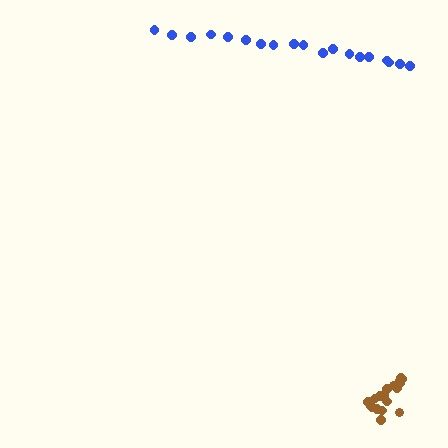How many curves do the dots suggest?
There are 2 distinct paths.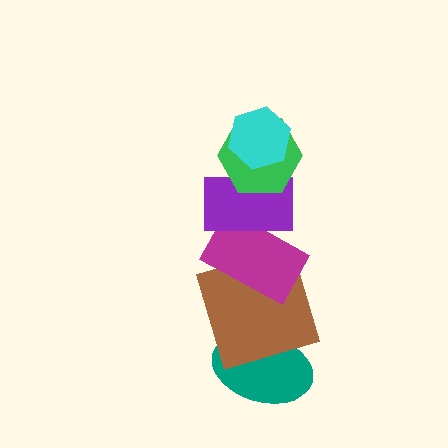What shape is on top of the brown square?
The magenta rectangle is on top of the brown square.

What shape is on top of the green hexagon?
The cyan hexagon is on top of the green hexagon.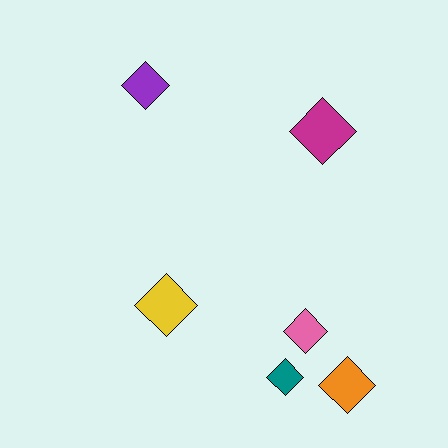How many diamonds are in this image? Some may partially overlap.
There are 6 diamonds.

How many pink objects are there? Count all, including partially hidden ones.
There is 1 pink object.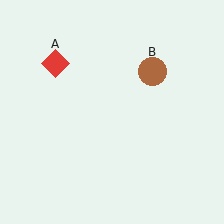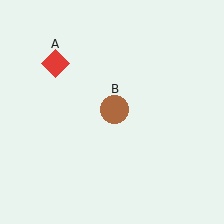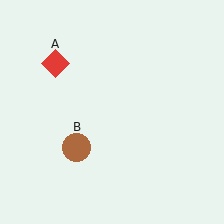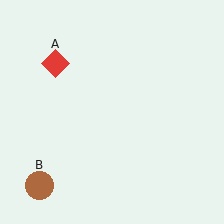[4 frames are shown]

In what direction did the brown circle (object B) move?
The brown circle (object B) moved down and to the left.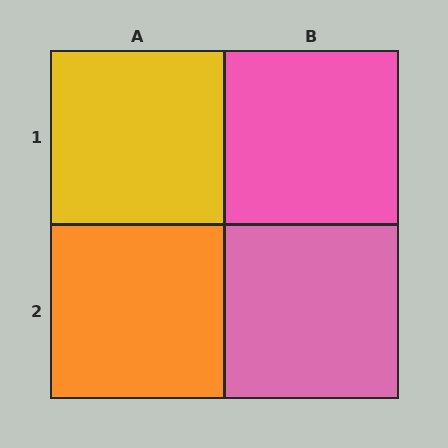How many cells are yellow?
1 cell is yellow.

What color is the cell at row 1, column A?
Yellow.